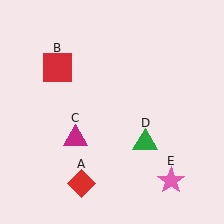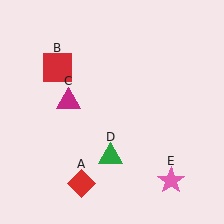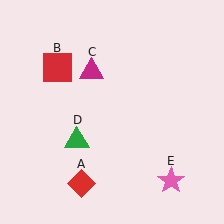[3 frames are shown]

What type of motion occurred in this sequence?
The magenta triangle (object C), green triangle (object D) rotated clockwise around the center of the scene.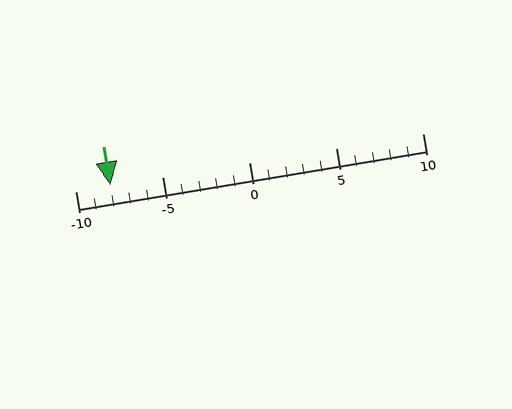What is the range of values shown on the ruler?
The ruler shows values from -10 to 10.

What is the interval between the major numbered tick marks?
The major tick marks are spaced 5 units apart.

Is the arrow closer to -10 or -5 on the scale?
The arrow is closer to -10.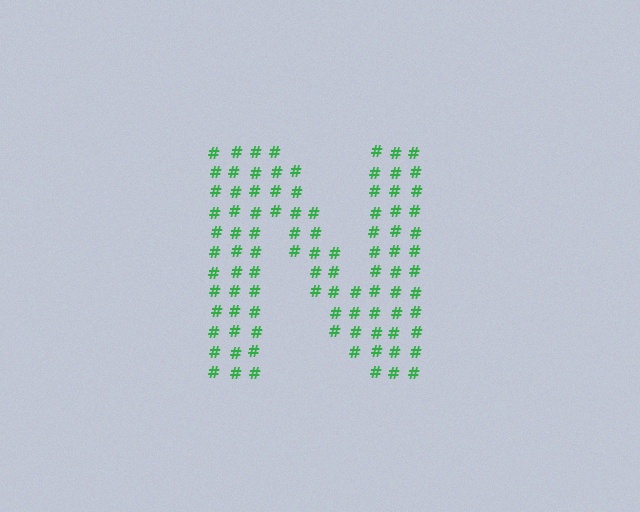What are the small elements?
The small elements are hash symbols.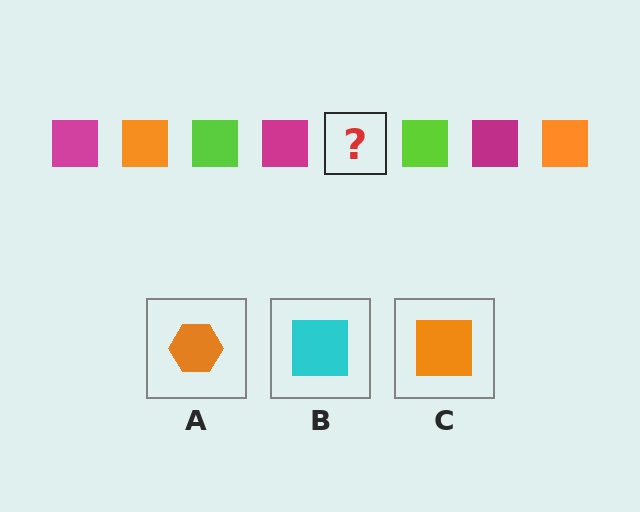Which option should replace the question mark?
Option C.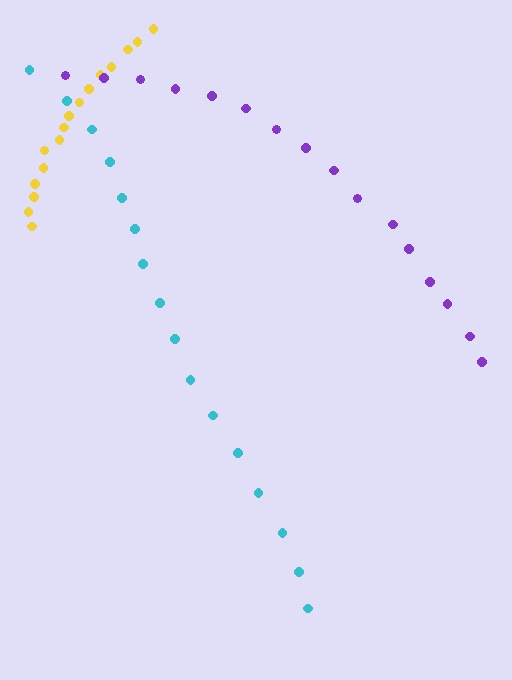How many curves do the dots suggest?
There are 3 distinct paths.